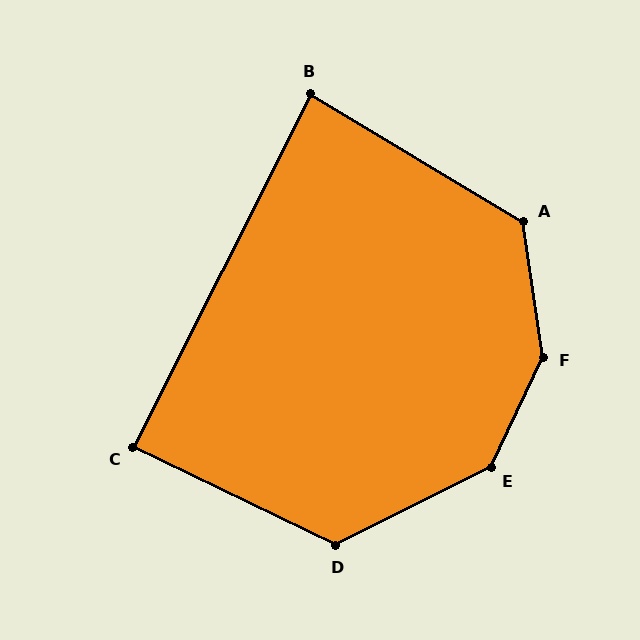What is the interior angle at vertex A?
Approximately 129 degrees (obtuse).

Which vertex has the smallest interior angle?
B, at approximately 86 degrees.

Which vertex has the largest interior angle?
F, at approximately 147 degrees.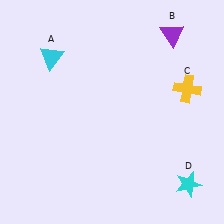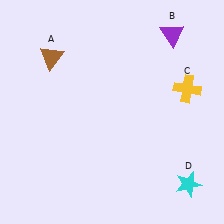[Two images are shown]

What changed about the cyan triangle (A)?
In Image 1, A is cyan. In Image 2, it changed to brown.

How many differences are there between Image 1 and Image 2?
There is 1 difference between the two images.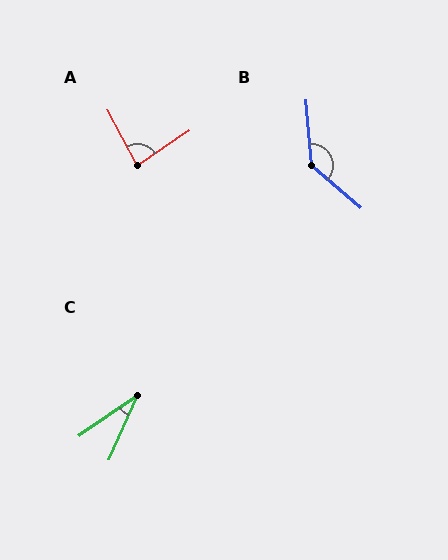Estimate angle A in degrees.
Approximately 84 degrees.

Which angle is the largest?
B, at approximately 135 degrees.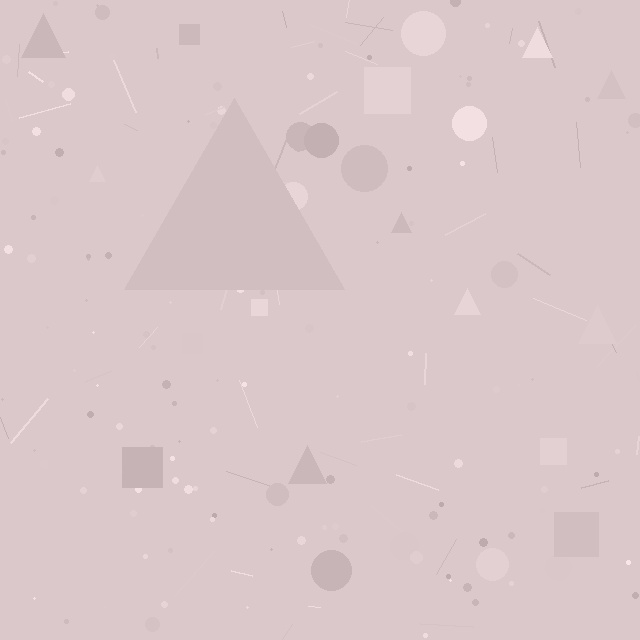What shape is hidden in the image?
A triangle is hidden in the image.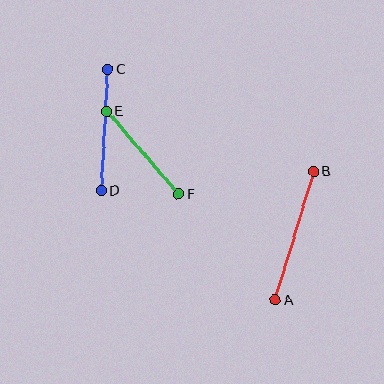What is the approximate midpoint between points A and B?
The midpoint is at approximately (294, 236) pixels.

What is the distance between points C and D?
The distance is approximately 121 pixels.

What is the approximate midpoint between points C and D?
The midpoint is at approximately (104, 130) pixels.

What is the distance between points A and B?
The distance is approximately 134 pixels.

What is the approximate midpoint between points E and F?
The midpoint is at approximately (143, 153) pixels.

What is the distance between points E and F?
The distance is approximately 110 pixels.